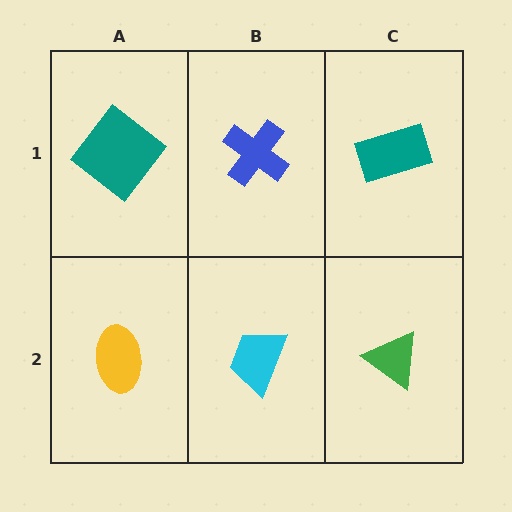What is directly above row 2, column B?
A blue cross.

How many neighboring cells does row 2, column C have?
2.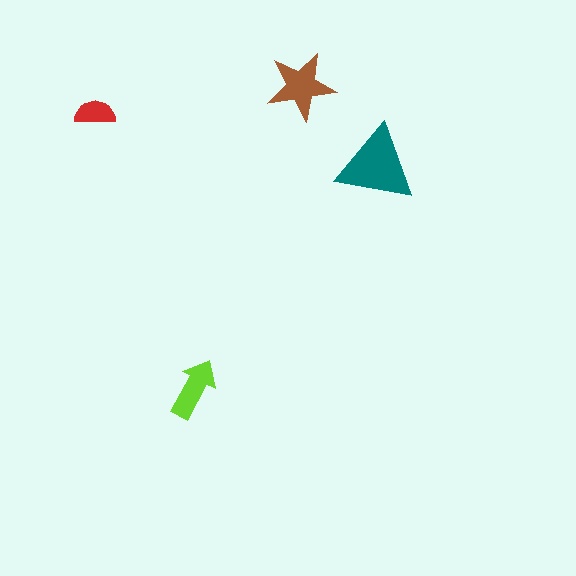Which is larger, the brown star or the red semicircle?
The brown star.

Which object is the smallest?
The red semicircle.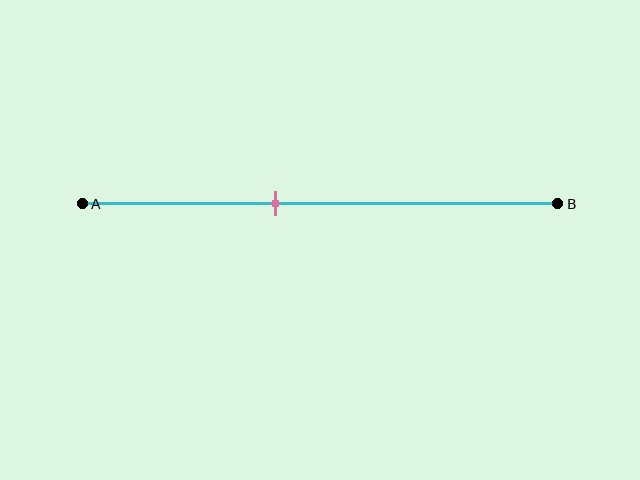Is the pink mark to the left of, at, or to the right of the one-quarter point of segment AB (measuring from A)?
The pink mark is to the right of the one-quarter point of segment AB.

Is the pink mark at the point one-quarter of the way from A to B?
No, the mark is at about 40% from A, not at the 25% one-quarter point.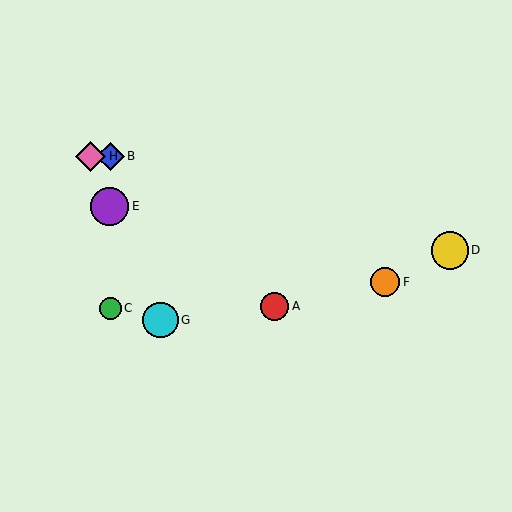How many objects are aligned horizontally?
2 objects (B, H) are aligned horizontally.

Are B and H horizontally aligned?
Yes, both are at y≈156.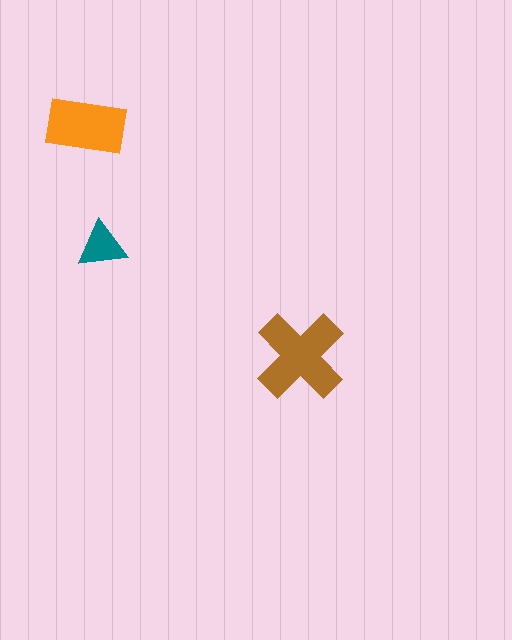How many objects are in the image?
There are 3 objects in the image.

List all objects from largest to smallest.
The brown cross, the orange rectangle, the teal triangle.